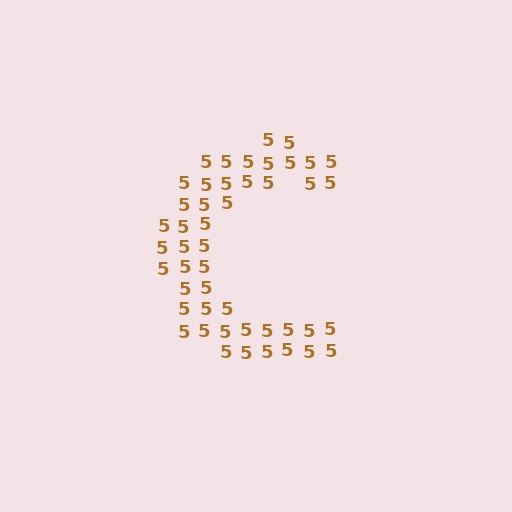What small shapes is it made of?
It is made of small digit 5's.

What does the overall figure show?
The overall figure shows the letter C.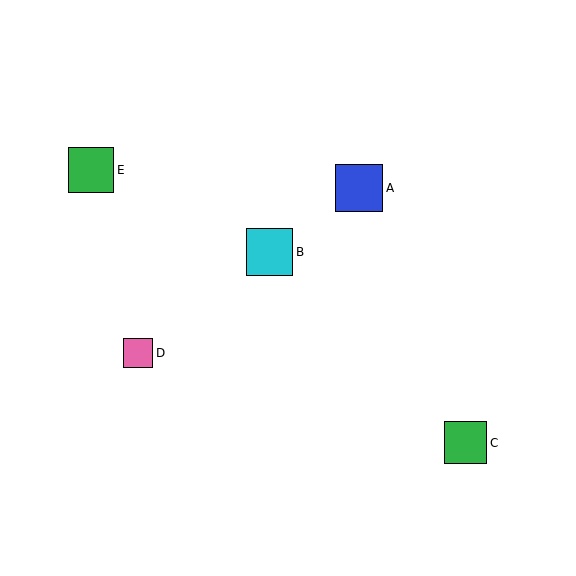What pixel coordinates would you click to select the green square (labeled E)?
Click at (91, 170) to select the green square E.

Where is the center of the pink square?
The center of the pink square is at (138, 353).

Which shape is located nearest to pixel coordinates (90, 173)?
The green square (labeled E) at (91, 170) is nearest to that location.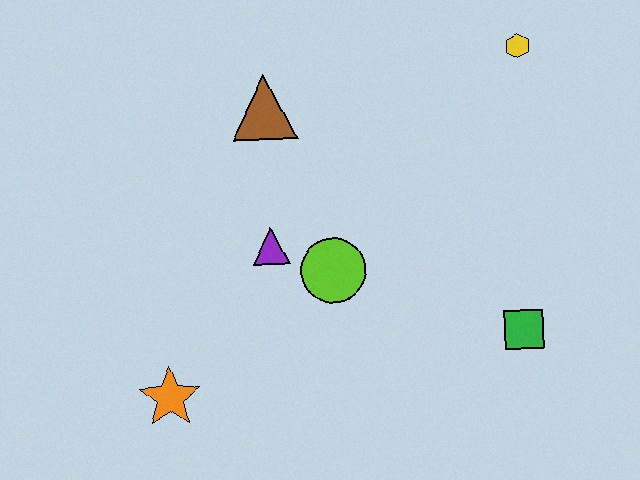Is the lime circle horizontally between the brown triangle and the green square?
Yes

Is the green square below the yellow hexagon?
Yes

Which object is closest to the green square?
The lime circle is closest to the green square.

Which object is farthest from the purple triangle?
The yellow hexagon is farthest from the purple triangle.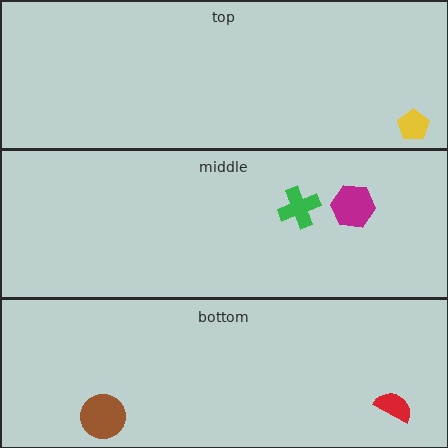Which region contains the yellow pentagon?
The top region.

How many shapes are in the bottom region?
2.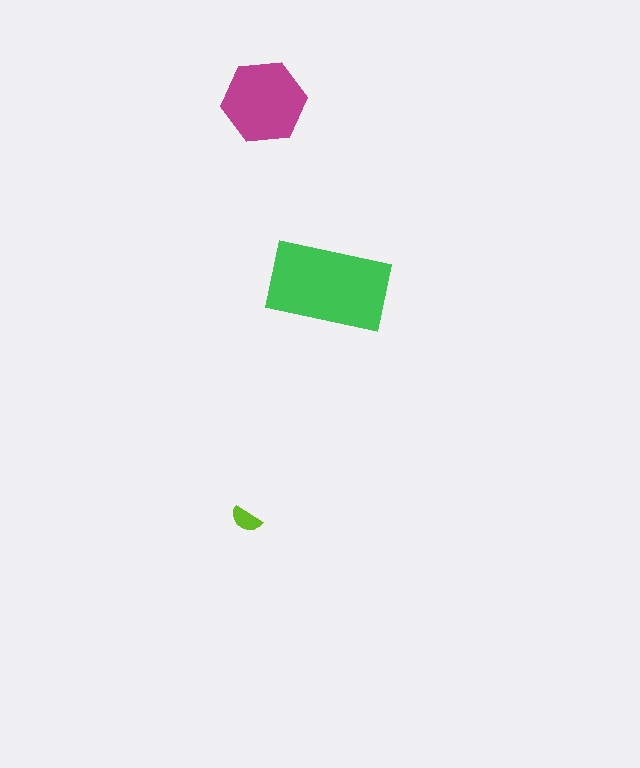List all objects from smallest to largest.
The lime semicircle, the magenta hexagon, the green rectangle.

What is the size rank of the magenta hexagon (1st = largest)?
2nd.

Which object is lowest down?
The lime semicircle is bottommost.